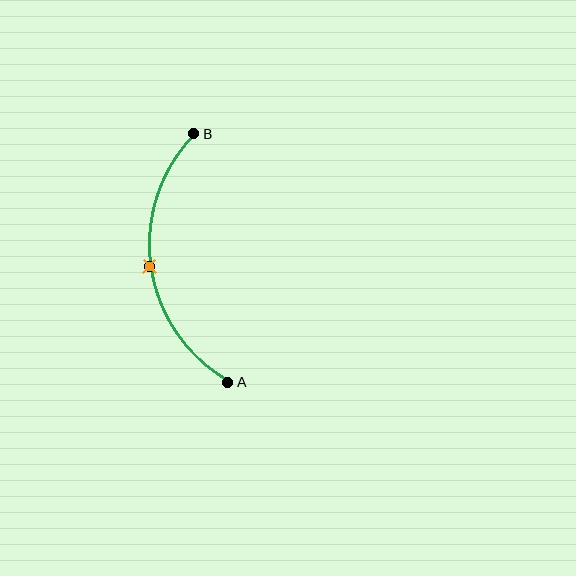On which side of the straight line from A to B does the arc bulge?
The arc bulges to the left of the straight line connecting A and B.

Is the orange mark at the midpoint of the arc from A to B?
Yes. The orange mark lies on the arc at equal arc-length from both A and B — it is the arc midpoint.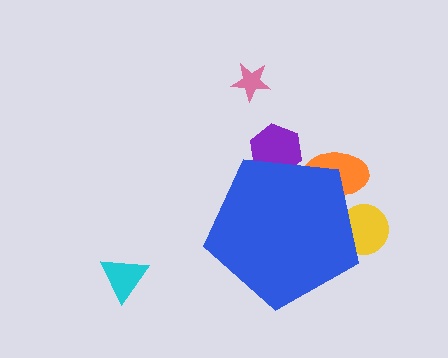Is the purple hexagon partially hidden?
Yes, the purple hexagon is partially hidden behind the blue pentagon.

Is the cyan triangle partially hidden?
No, the cyan triangle is fully visible.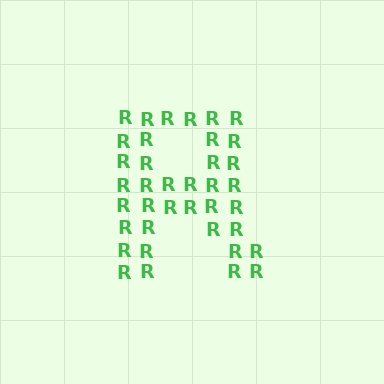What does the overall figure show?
The overall figure shows the letter R.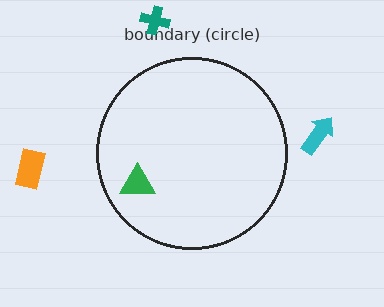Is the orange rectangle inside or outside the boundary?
Outside.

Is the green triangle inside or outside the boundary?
Inside.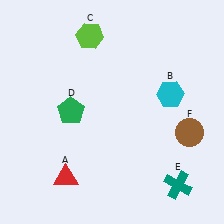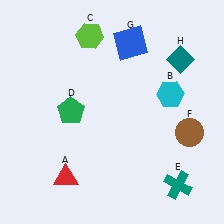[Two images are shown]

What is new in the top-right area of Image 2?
A blue square (G) was added in the top-right area of Image 2.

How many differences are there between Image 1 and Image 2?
There are 2 differences between the two images.